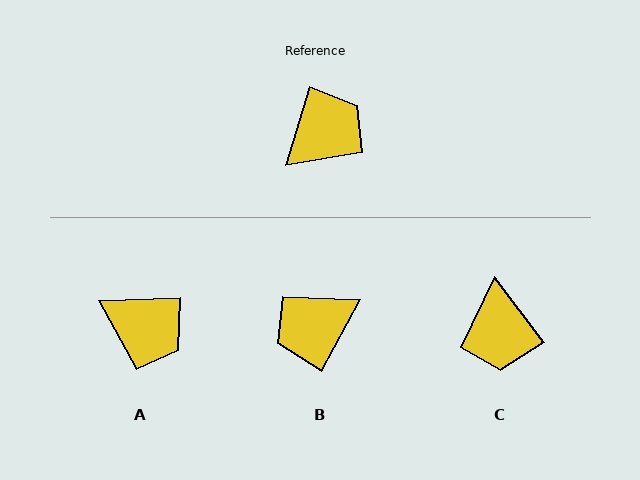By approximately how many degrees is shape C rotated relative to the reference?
Approximately 126 degrees clockwise.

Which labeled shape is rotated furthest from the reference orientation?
B, about 169 degrees away.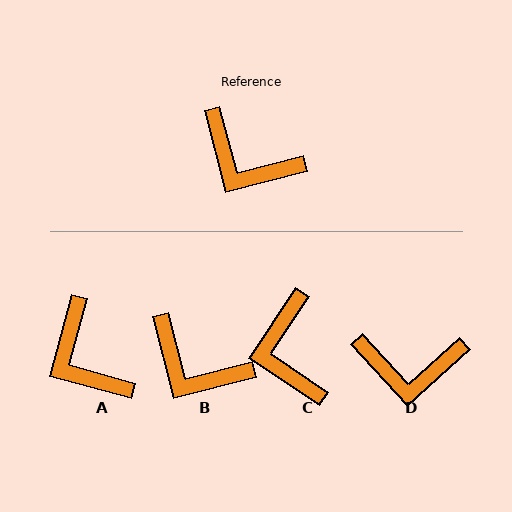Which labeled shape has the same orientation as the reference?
B.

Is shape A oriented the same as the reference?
No, it is off by about 30 degrees.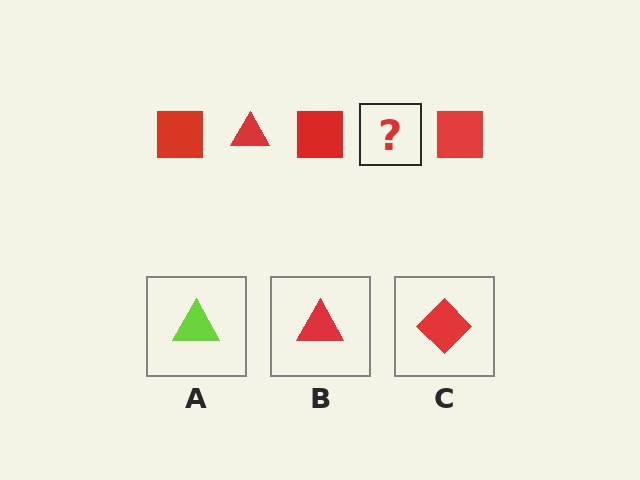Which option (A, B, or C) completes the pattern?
B.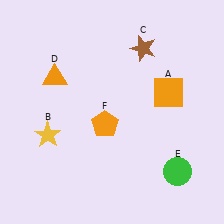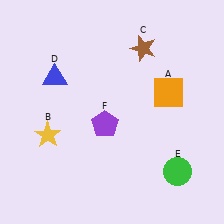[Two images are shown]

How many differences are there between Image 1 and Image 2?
There are 2 differences between the two images.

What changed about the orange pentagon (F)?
In Image 1, F is orange. In Image 2, it changed to purple.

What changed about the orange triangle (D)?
In Image 1, D is orange. In Image 2, it changed to blue.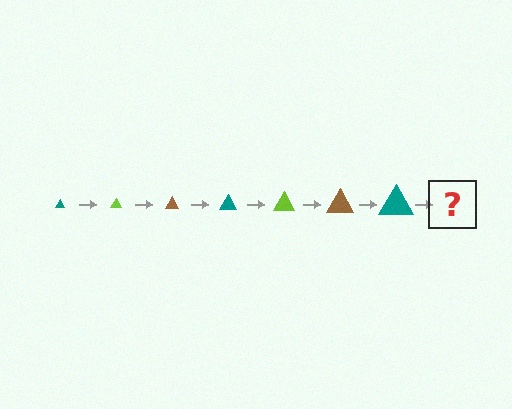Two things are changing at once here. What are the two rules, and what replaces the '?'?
The two rules are that the triangle grows larger each step and the color cycles through teal, lime, and brown. The '?' should be a lime triangle, larger than the previous one.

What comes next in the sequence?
The next element should be a lime triangle, larger than the previous one.